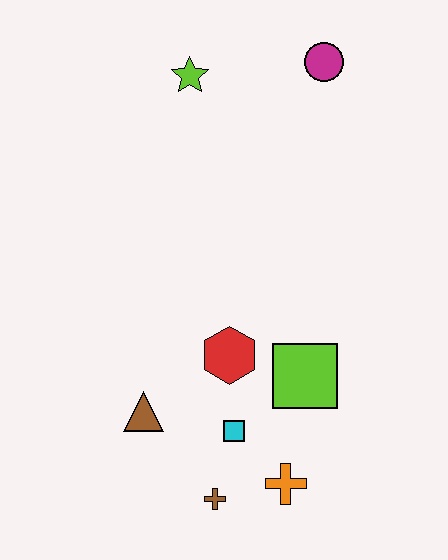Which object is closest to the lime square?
The red hexagon is closest to the lime square.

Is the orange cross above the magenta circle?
No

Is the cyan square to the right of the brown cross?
Yes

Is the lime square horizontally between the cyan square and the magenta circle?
Yes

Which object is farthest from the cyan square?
The magenta circle is farthest from the cyan square.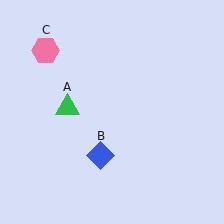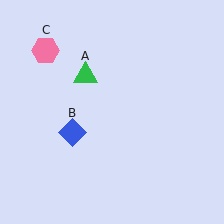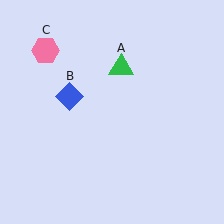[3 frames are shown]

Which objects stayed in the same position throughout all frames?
Pink hexagon (object C) remained stationary.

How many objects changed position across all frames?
2 objects changed position: green triangle (object A), blue diamond (object B).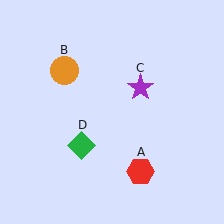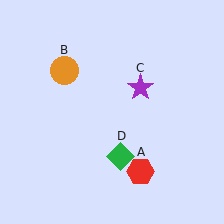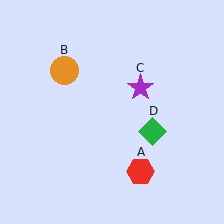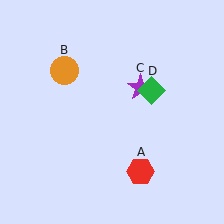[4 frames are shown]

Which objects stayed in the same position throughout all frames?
Red hexagon (object A) and orange circle (object B) and purple star (object C) remained stationary.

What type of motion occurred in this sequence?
The green diamond (object D) rotated counterclockwise around the center of the scene.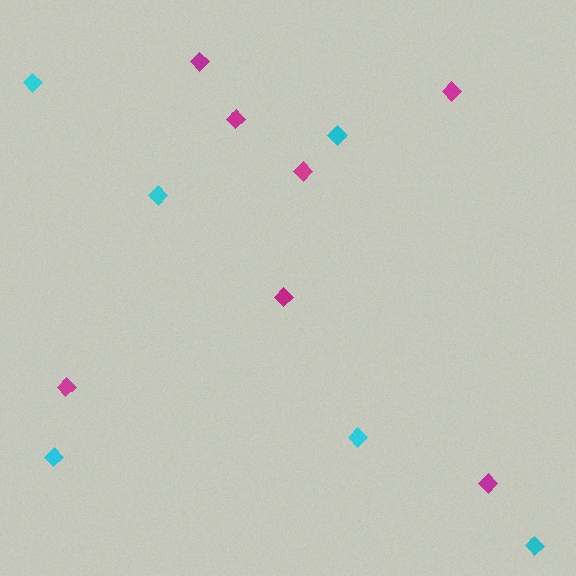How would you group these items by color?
There are 2 groups: one group of magenta diamonds (7) and one group of cyan diamonds (6).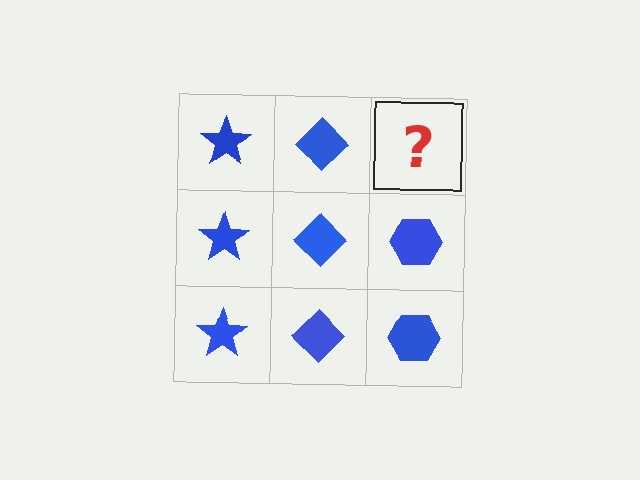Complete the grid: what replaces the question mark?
The question mark should be replaced with a blue hexagon.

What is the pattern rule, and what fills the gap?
The rule is that each column has a consistent shape. The gap should be filled with a blue hexagon.